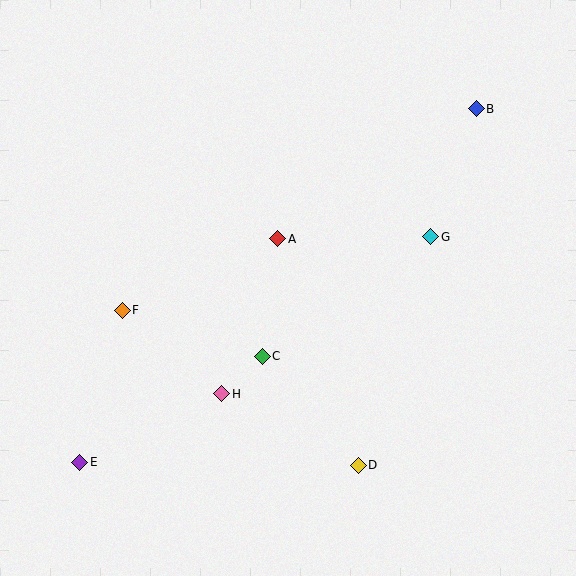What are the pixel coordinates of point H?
Point H is at (222, 394).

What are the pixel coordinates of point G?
Point G is at (431, 237).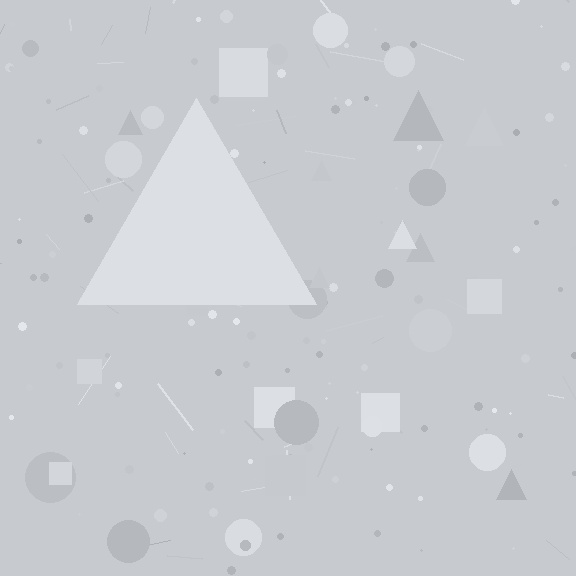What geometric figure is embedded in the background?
A triangle is embedded in the background.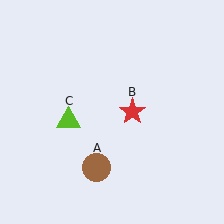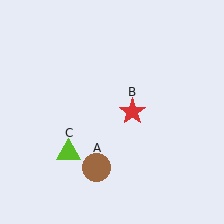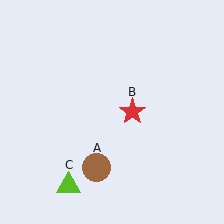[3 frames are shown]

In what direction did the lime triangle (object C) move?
The lime triangle (object C) moved down.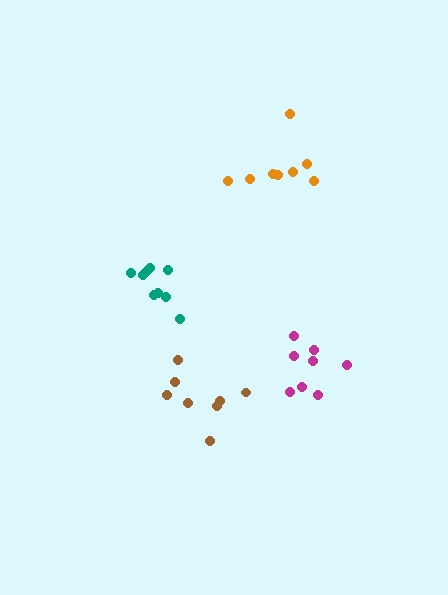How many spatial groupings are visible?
There are 4 spatial groupings.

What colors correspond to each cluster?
The clusters are colored: orange, brown, teal, magenta.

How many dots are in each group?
Group 1: 8 dots, Group 2: 8 dots, Group 3: 9 dots, Group 4: 8 dots (33 total).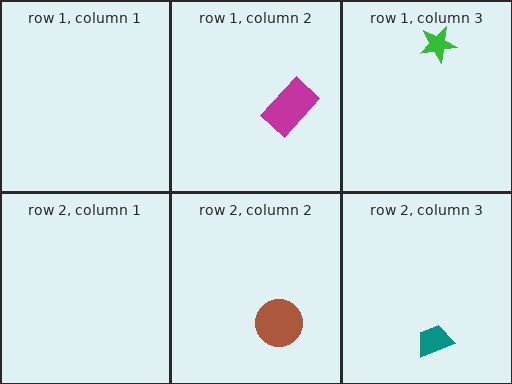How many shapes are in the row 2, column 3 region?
1.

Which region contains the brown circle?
The row 2, column 2 region.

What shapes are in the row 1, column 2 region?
The magenta rectangle.